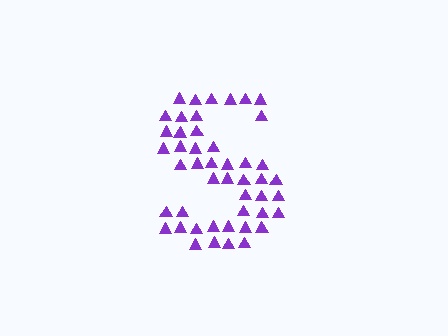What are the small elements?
The small elements are triangles.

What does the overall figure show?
The overall figure shows the letter S.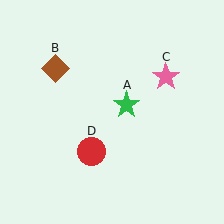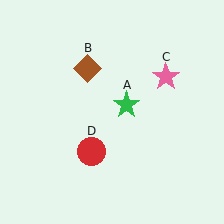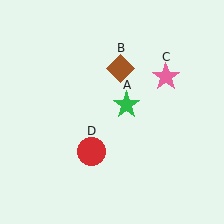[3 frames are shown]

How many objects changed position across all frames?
1 object changed position: brown diamond (object B).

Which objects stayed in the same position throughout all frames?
Green star (object A) and pink star (object C) and red circle (object D) remained stationary.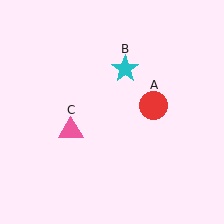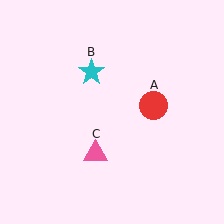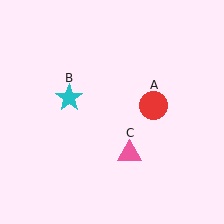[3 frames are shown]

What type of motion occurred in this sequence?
The cyan star (object B), pink triangle (object C) rotated counterclockwise around the center of the scene.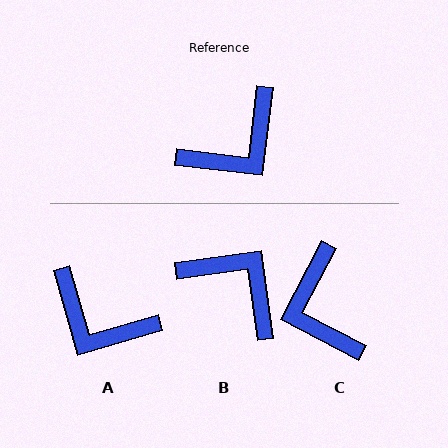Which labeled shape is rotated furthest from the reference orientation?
C, about 111 degrees away.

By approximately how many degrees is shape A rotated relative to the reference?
Approximately 67 degrees clockwise.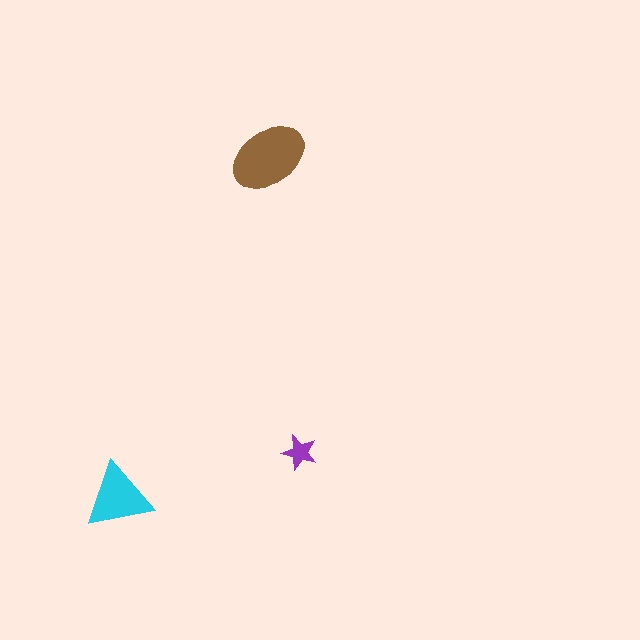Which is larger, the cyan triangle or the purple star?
The cyan triangle.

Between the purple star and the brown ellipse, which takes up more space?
The brown ellipse.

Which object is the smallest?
The purple star.